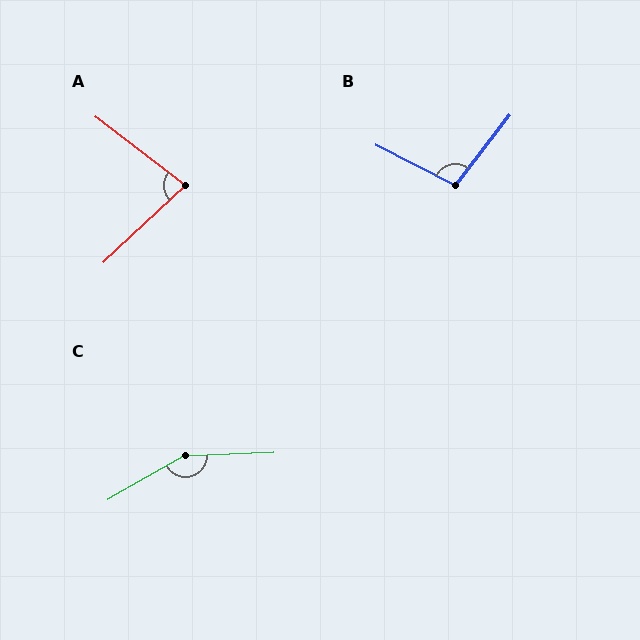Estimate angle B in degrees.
Approximately 101 degrees.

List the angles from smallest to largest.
A (81°), B (101°), C (152°).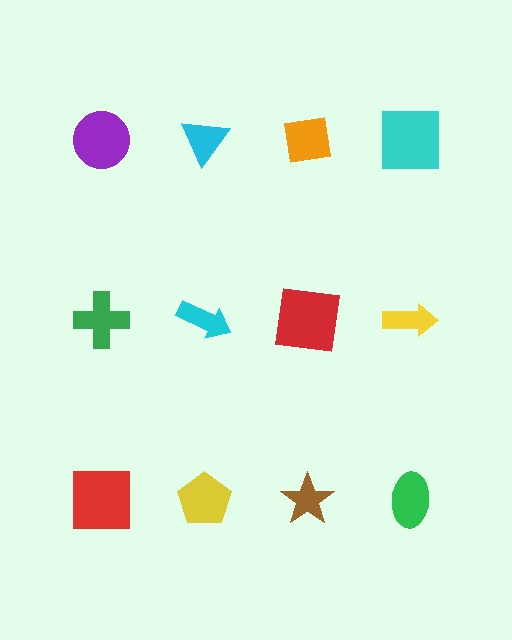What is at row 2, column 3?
A red square.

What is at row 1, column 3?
An orange square.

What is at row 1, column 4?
A cyan square.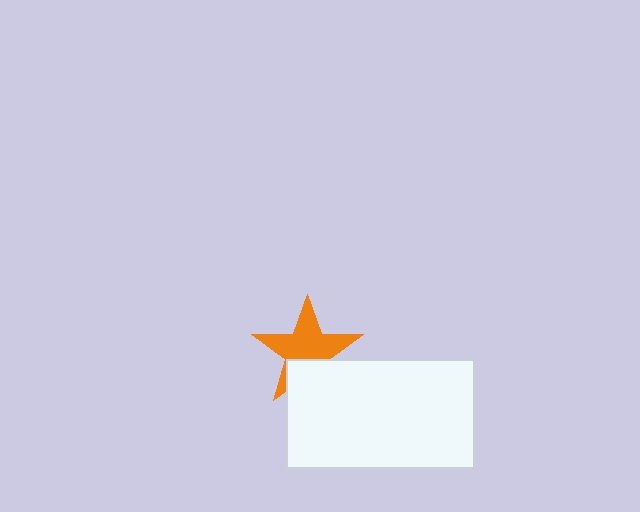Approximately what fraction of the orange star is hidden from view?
Roughly 32% of the orange star is hidden behind the white rectangle.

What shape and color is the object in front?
The object in front is a white rectangle.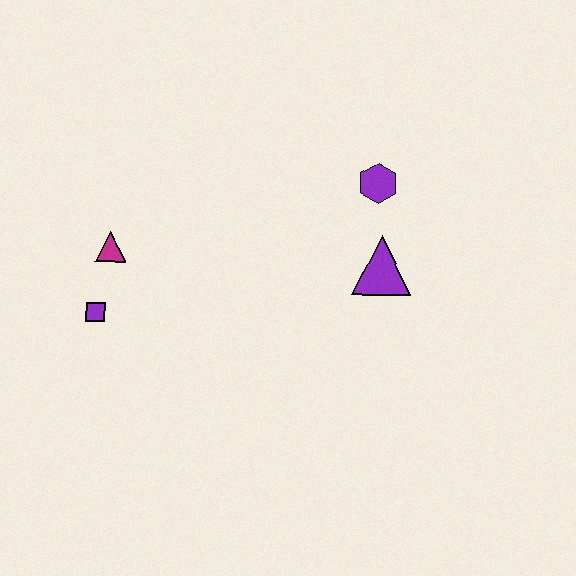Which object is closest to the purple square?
The magenta triangle is closest to the purple square.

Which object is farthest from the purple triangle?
The purple square is farthest from the purple triangle.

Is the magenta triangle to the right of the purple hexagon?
No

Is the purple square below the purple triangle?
Yes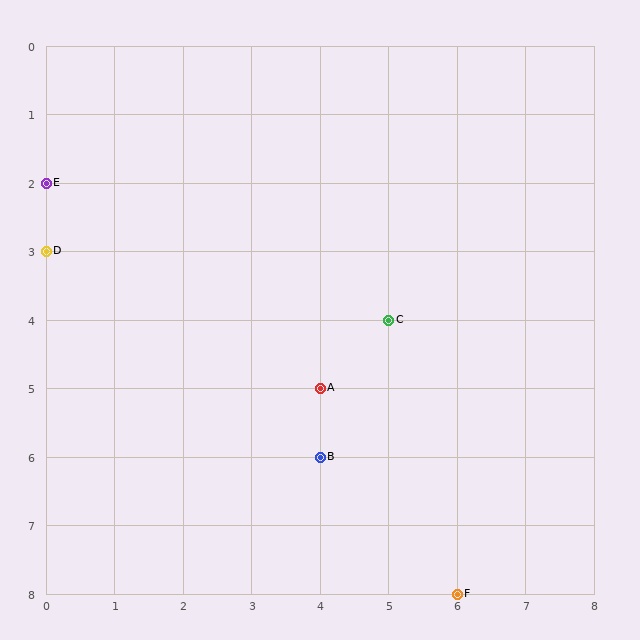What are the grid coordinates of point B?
Point B is at grid coordinates (4, 6).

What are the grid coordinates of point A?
Point A is at grid coordinates (4, 5).